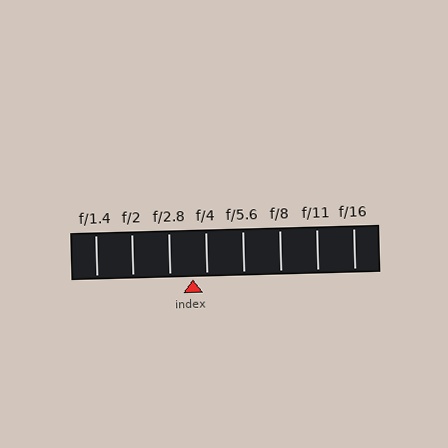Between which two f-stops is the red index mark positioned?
The index mark is between f/2.8 and f/4.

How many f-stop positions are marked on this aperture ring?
There are 8 f-stop positions marked.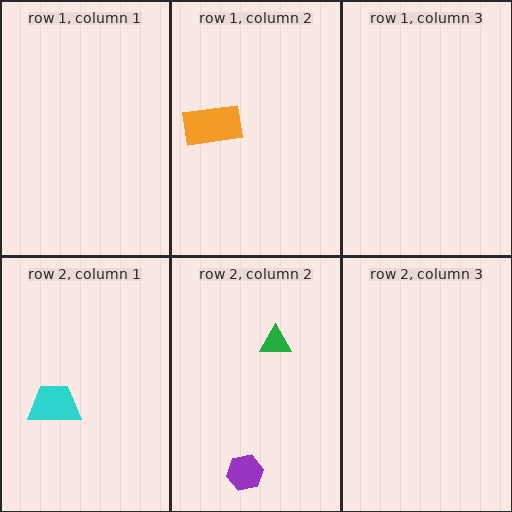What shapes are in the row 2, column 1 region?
The cyan trapezoid.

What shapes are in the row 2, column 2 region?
The purple hexagon, the green triangle.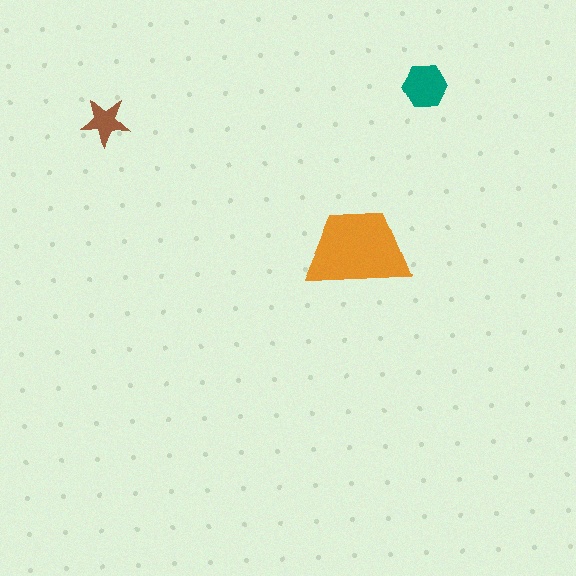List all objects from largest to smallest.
The orange trapezoid, the teal hexagon, the brown star.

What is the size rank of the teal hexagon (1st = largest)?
2nd.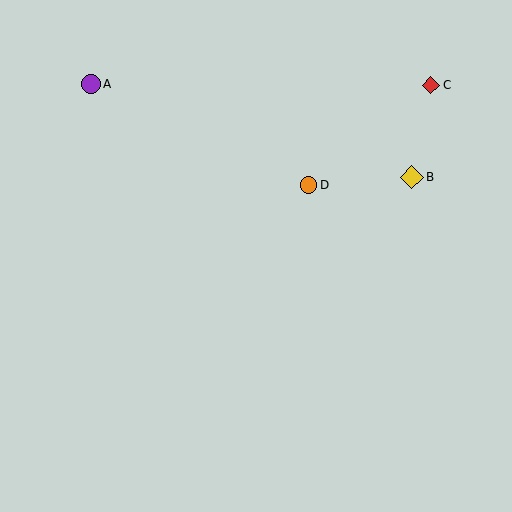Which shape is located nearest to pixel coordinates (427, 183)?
The yellow diamond (labeled B) at (412, 177) is nearest to that location.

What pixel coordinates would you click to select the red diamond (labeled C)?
Click at (431, 85) to select the red diamond C.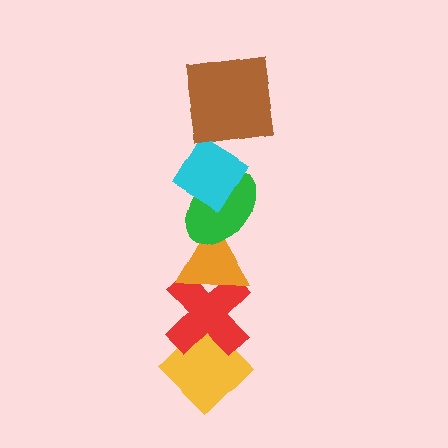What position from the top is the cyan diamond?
The cyan diamond is 2nd from the top.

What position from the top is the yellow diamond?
The yellow diamond is 6th from the top.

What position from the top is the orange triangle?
The orange triangle is 4th from the top.